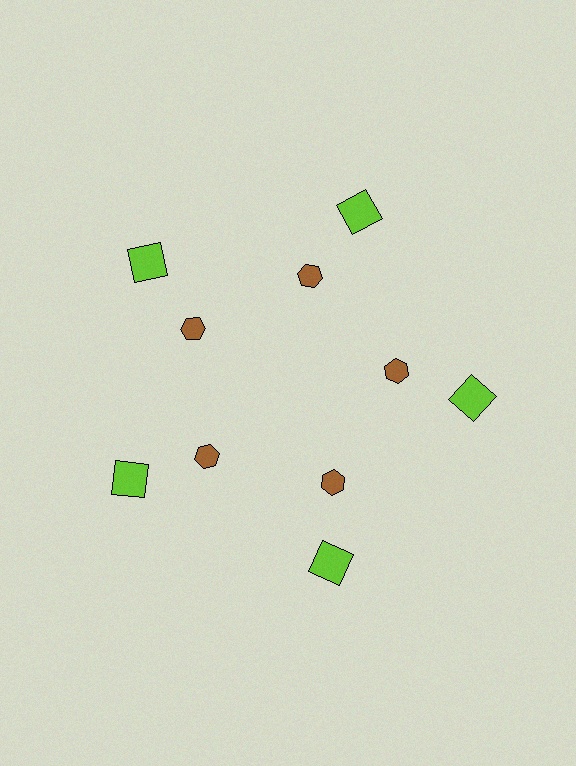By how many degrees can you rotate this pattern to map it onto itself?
The pattern maps onto itself every 72 degrees of rotation.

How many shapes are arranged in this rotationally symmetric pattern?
There are 10 shapes, arranged in 5 groups of 2.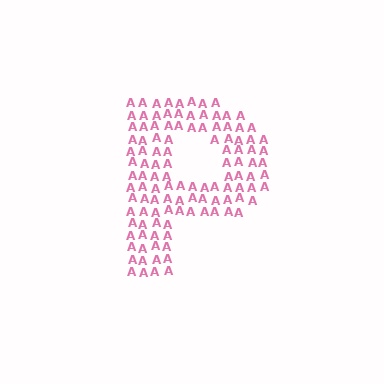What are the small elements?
The small elements are letter A's.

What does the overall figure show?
The overall figure shows the letter P.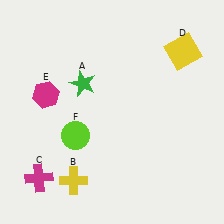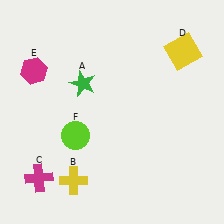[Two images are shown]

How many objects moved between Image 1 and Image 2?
1 object moved between the two images.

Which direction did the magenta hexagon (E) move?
The magenta hexagon (E) moved up.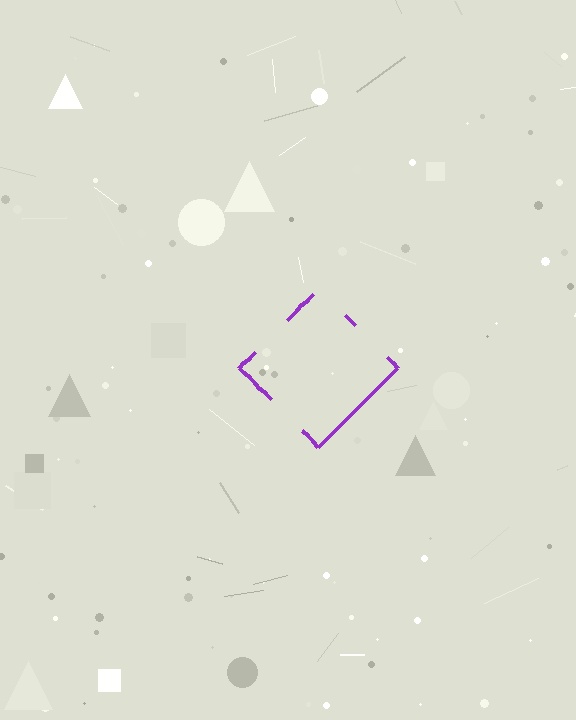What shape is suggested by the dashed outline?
The dashed outline suggests a diamond.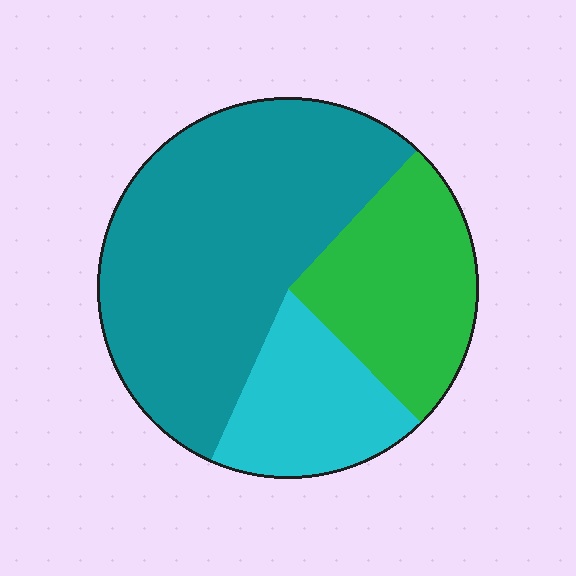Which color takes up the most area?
Teal, at roughly 55%.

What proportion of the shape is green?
Green covers about 25% of the shape.